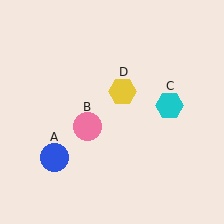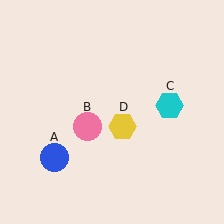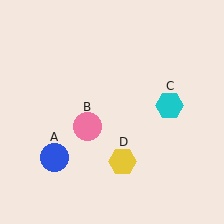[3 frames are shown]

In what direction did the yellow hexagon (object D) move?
The yellow hexagon (object D) moved down.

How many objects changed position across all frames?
1 object changed position: yellow hexagon (object D).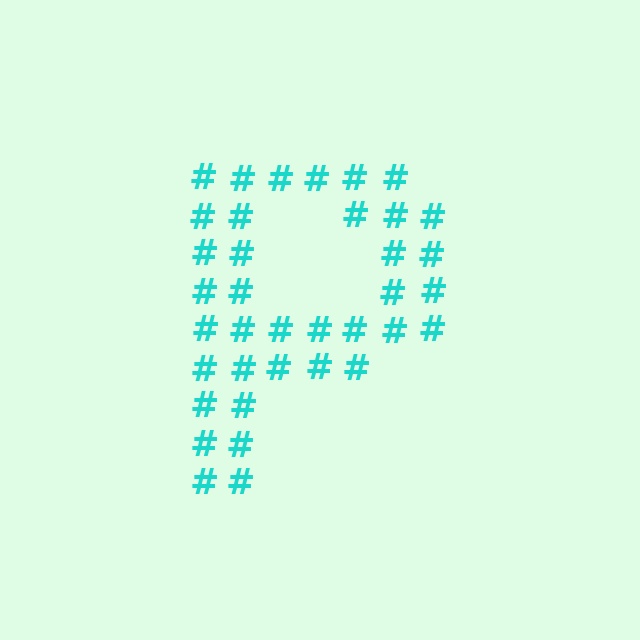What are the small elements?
The small elements are hash symbols.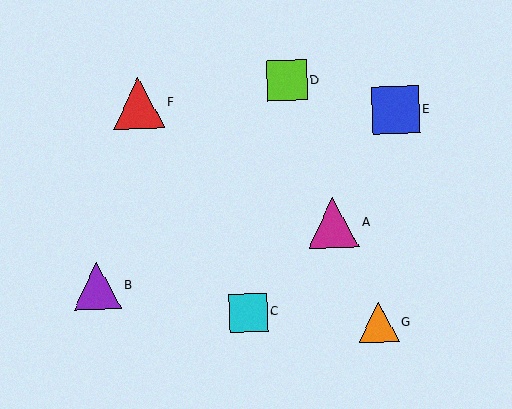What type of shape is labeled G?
Shape G is an orange triangle.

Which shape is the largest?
The red triangle (labeled F) is the largest.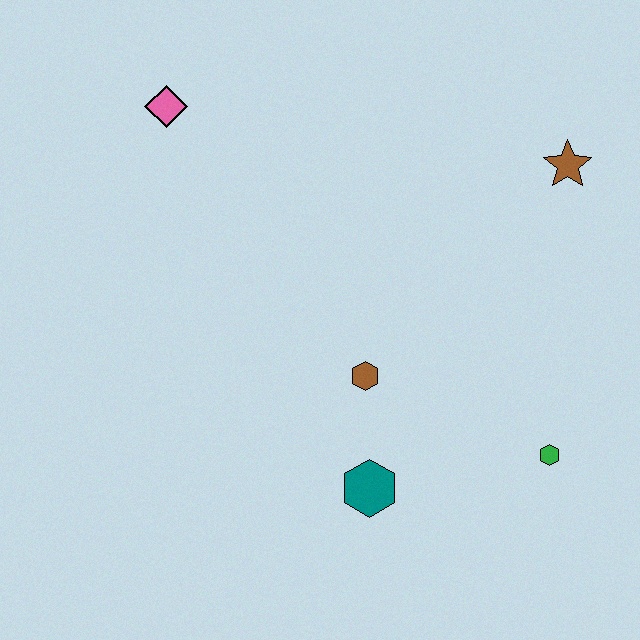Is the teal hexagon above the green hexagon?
No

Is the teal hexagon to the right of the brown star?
No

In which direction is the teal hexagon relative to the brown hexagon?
The teal hexagon is below the brown hexagon.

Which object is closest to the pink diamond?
The brown hexagon is closest to the pink diamond.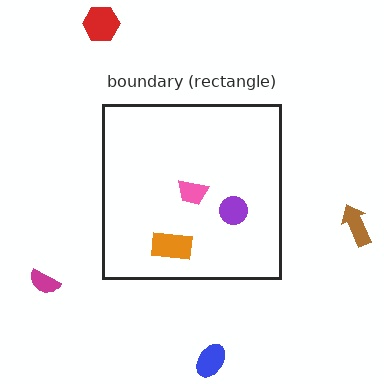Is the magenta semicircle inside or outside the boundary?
Outside.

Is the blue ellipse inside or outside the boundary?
Outside.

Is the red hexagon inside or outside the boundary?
Outside.